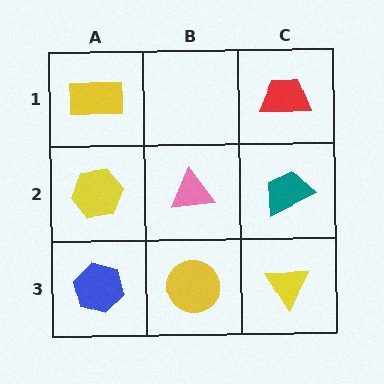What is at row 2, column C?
A teal trapezoid.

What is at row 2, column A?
A yellow hexagon.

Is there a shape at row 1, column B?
No, that cell is empty.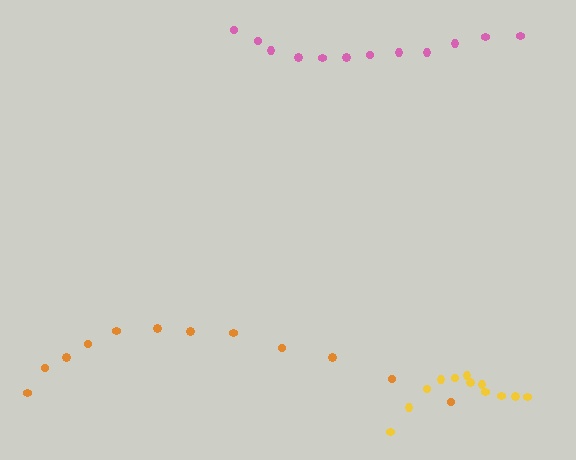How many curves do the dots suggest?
There are 3 distinct paths.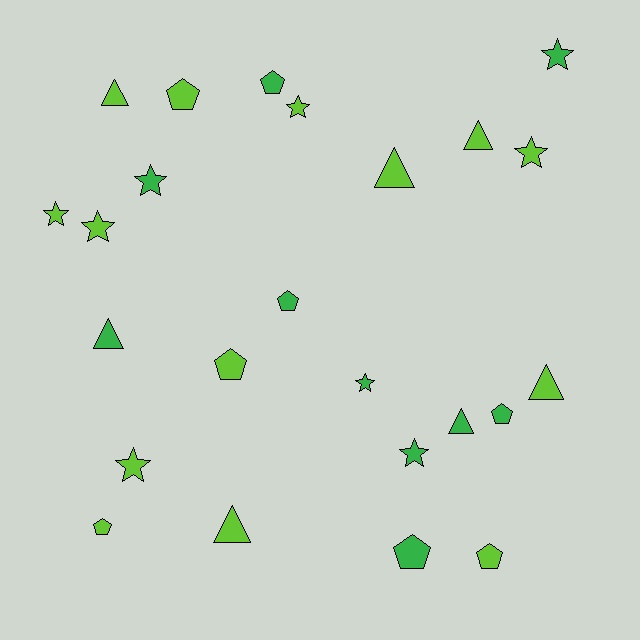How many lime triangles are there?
There are 5 lime triangles.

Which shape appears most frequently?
Star, with 9 objects.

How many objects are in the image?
There are 24 objects.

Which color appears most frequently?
Lime, with 14 objects.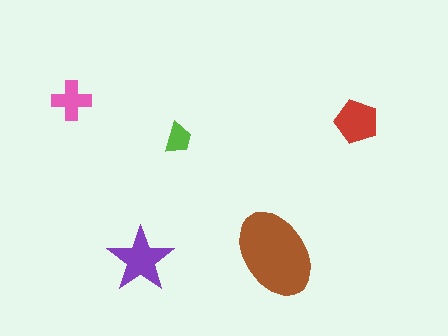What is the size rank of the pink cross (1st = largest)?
4th.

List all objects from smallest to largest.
The lime trapezoid, the pink cross, the red pentagon, the purple star, the brown ellipse.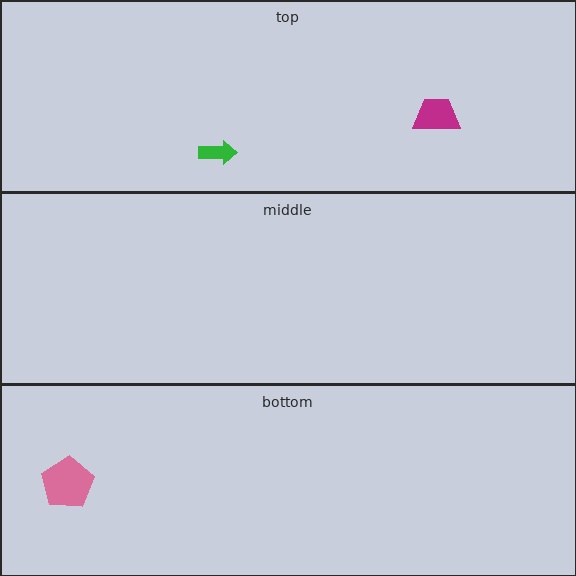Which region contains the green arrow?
The top region.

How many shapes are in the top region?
2.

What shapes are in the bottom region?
The pink pentagon.